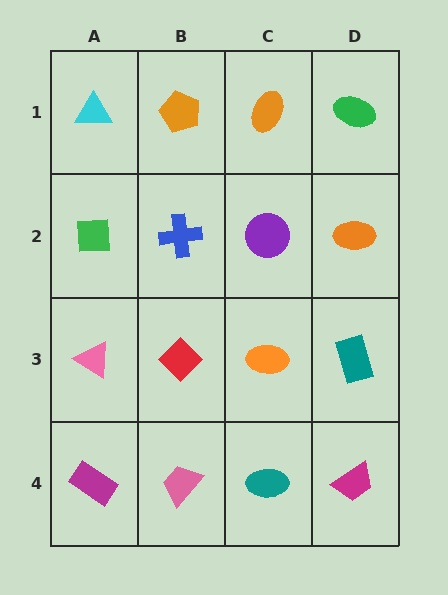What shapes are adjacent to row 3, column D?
An orange ellipse (row 2, column D), a magenta trapezoid (row 4, column D), an orange ellipse (row 3, column C).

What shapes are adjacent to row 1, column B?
A blue cross (row 2, column B), a cyan triangle (row 1, column A), an orange ellipse (row 1, column C).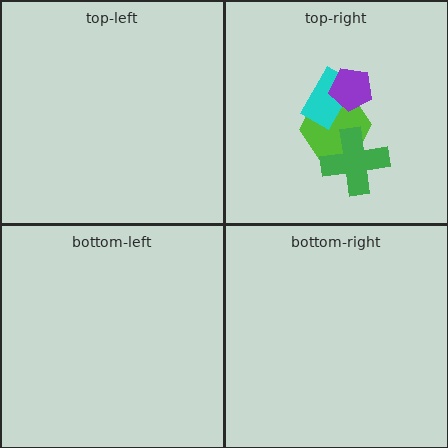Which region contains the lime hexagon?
The top-right region.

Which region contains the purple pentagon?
The top-right region.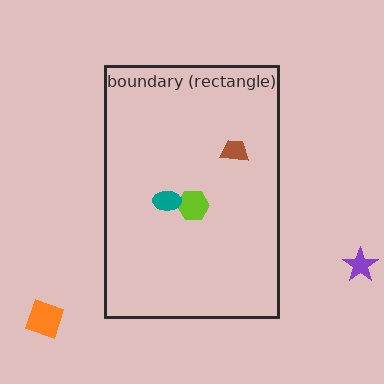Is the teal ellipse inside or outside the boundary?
Inside.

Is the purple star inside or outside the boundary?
Outside.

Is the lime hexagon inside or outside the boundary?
Inside.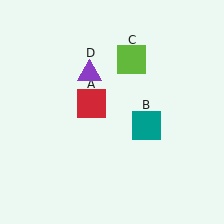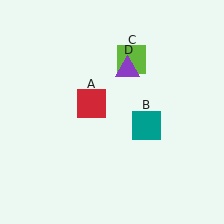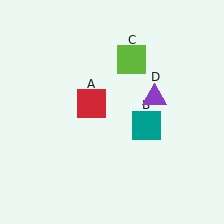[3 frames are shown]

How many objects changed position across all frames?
1 object changed position: purple triangle (object D).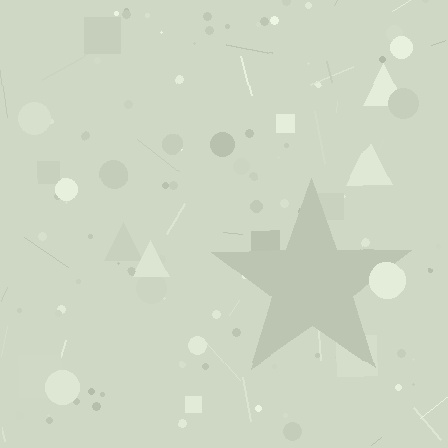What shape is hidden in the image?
A star is hidden in the image.